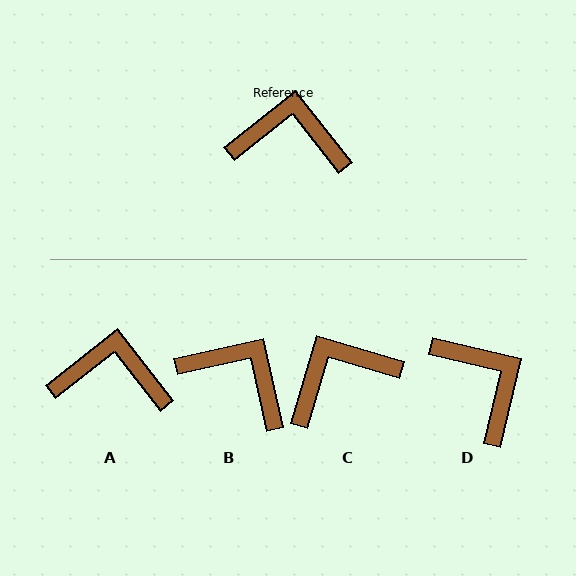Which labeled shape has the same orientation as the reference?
A.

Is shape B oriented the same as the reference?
No, it is off by about 26 degrees.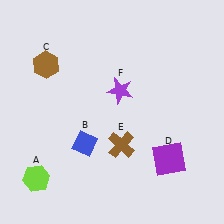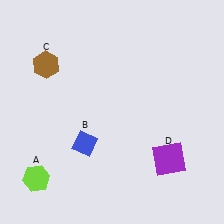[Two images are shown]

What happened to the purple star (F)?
The purple star (F) was removed in Image 2. It was in the top-right area of Image 1.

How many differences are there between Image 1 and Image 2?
There are 2 differences between the two images.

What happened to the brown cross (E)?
The brown cross (E) was removed in Image 2. It was in the bottom-right area of Image 1.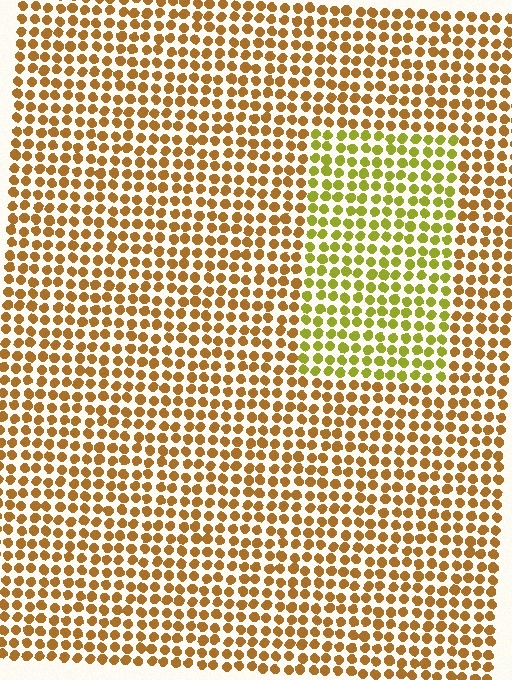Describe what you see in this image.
The image is filled with small brown elements in a uniform arrangement. A rectangle-shaped region is visible where the elements are tinted to a slightly different hue, forming a subtle color boundary.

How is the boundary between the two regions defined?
The boundary is defined purely by a slight shift in hue (about 37 degrees). Spacing, size, and orientation are identical on both sides.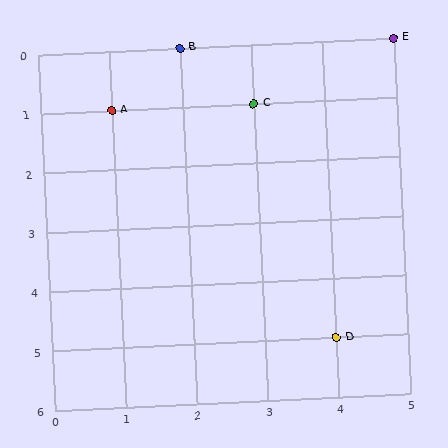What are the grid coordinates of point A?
Point A is at grid coordinates (1, 1).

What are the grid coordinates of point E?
Point E is at grid coordinates (5, 0).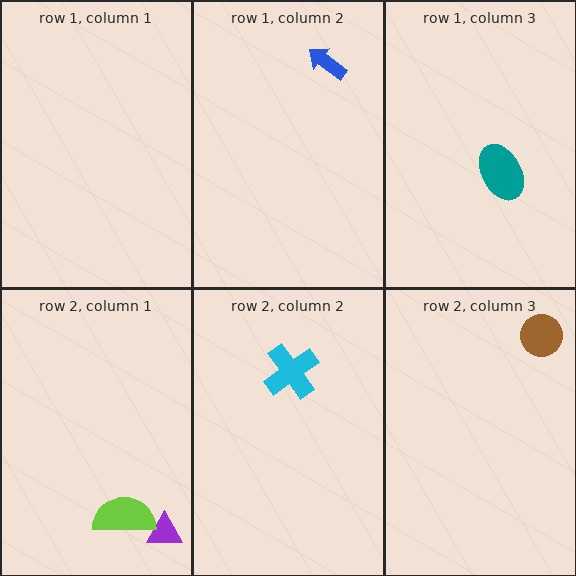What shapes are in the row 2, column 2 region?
The cyan cross.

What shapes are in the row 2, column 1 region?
The purple triangle, the lime semicircle.